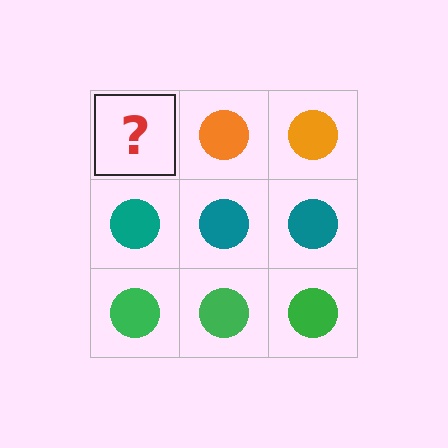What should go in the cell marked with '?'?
The missing cell should contain an orange circle.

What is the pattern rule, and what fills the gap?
The rule is that each row has a consistent color. The gap should be filled with an orange circle.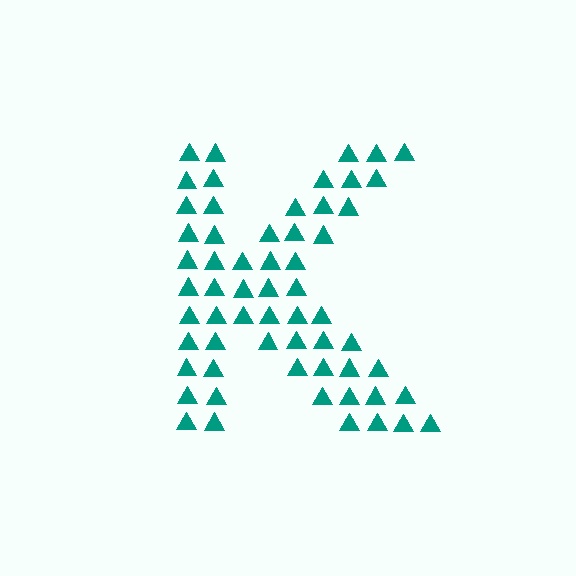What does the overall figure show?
The overall figure shows the letter K.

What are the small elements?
The small elements are triangles.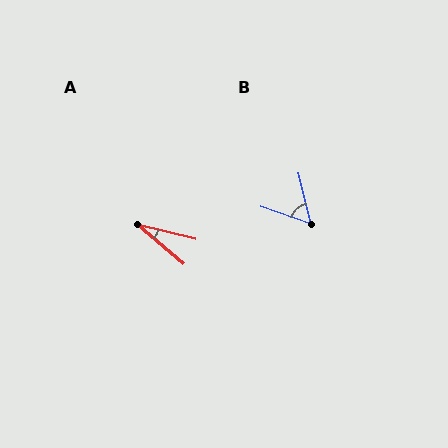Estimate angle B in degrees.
Approximately 58 degrees.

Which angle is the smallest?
A, at approximately 26 degrees.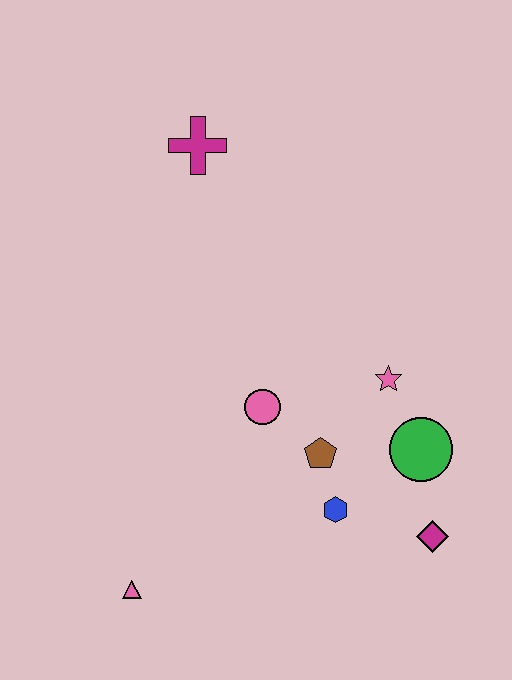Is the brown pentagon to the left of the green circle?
Yes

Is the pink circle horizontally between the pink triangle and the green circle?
Yes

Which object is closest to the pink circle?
The brown pentagon is closest to the pink circle.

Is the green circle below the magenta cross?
Yes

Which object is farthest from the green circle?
The magenta cross is farthest from the green circle.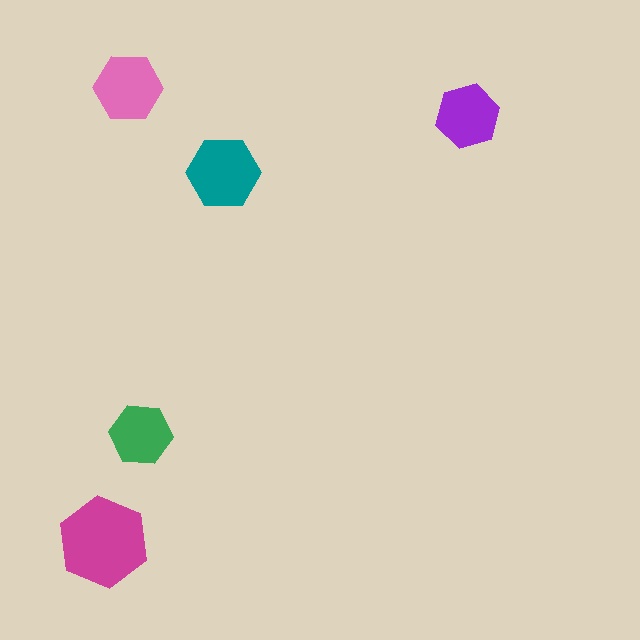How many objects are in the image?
There are 5 objects in the image.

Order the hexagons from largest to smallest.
the magenta one, the teal one, the pink one, the purple one, the green one.